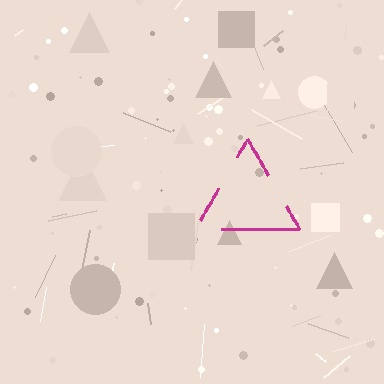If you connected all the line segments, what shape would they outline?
They would outline a triangle.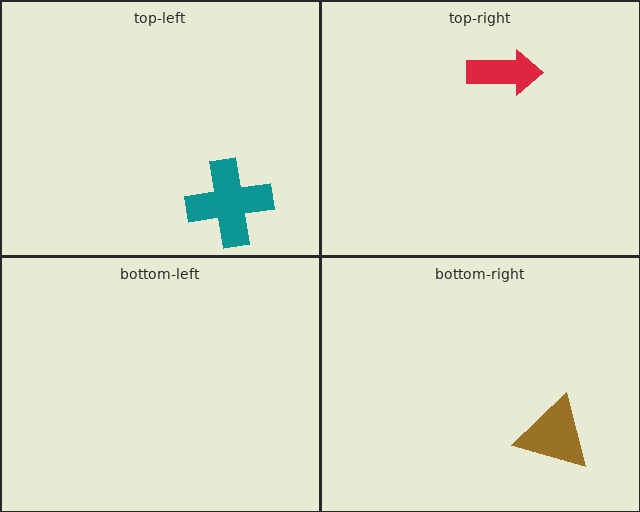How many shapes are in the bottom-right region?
1.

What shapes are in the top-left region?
The teal cross.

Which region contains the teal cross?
The top-left region.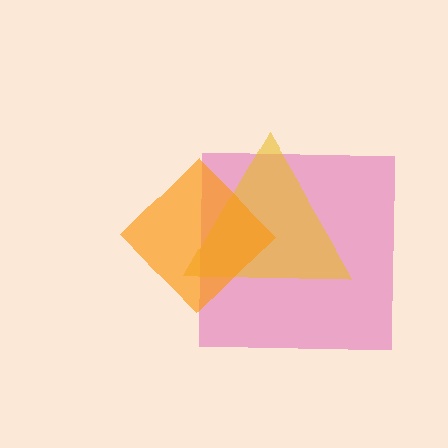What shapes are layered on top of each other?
The layered shapes are: a pink square, a yellow triangle, an orange diamond.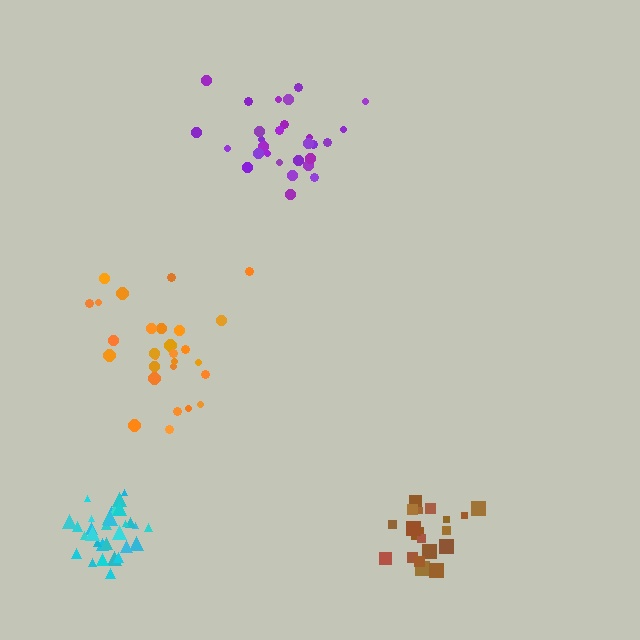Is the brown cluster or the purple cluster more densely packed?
Brown.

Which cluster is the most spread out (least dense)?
Orange.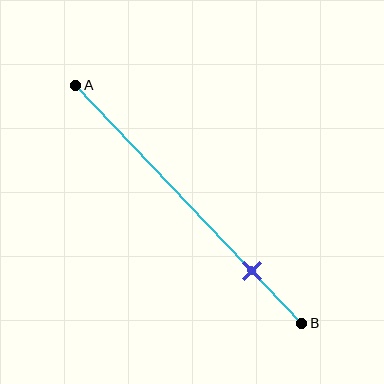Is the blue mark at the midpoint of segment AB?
No, the mark is at about 80% from A, not at the 50% midpoint.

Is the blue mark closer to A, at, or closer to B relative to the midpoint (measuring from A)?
The blue mark is closer to point B than the midpoint of segment AB.